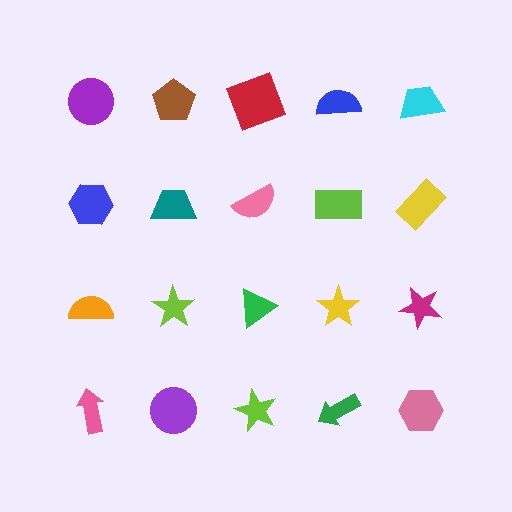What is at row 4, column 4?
A green arrow.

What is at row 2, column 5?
A yellow rectangle.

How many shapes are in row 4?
5 shapes.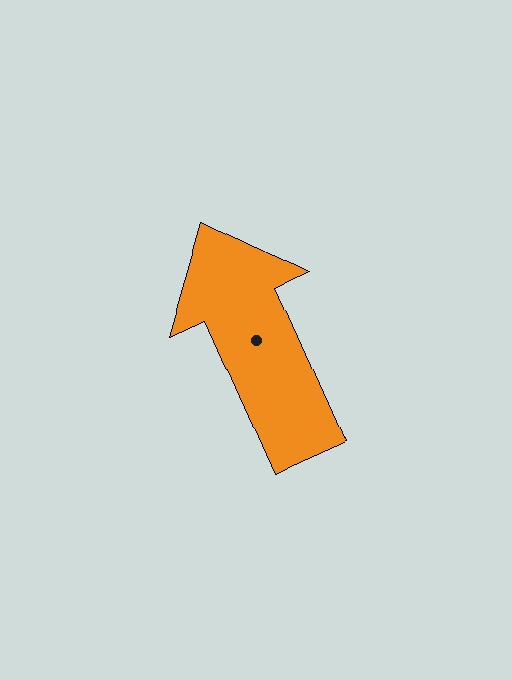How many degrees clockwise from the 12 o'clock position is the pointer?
Approximately 336 degrees.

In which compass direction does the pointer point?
Northwest.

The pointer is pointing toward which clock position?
Roughly 11 o'clock.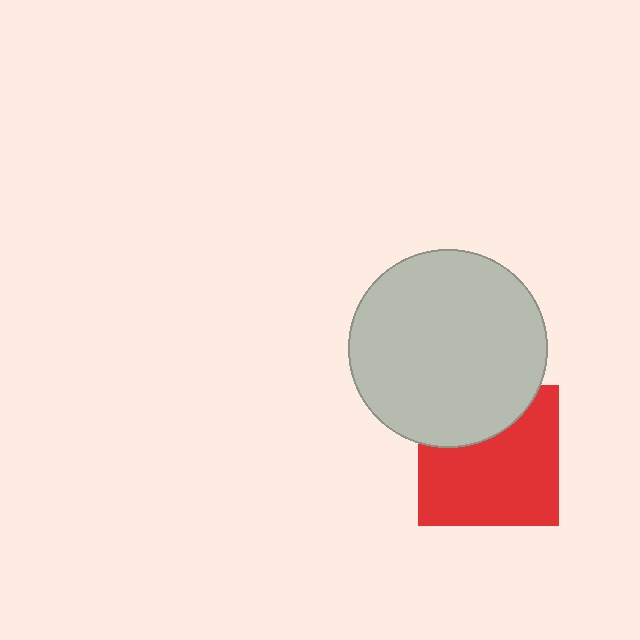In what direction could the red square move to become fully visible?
The red square could move down. That would shift it out from behind the light gray circle entirely.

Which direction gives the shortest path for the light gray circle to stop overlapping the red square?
Moving up gives the shortest separation.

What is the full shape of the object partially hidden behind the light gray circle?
The partially hidden object is a red square.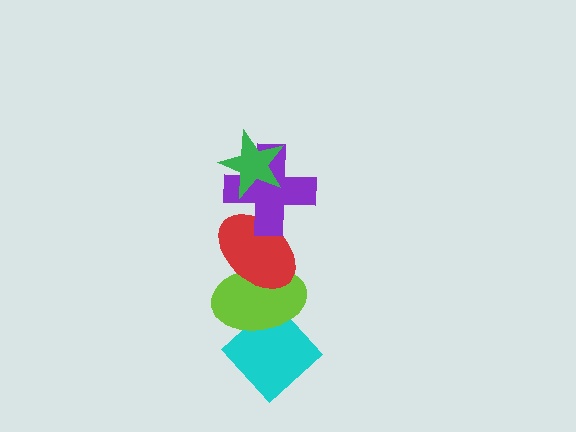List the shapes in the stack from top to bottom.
From top to bottom: the green star, the purple cross, the red ellipse, the lime ellipse, the cyan diamond.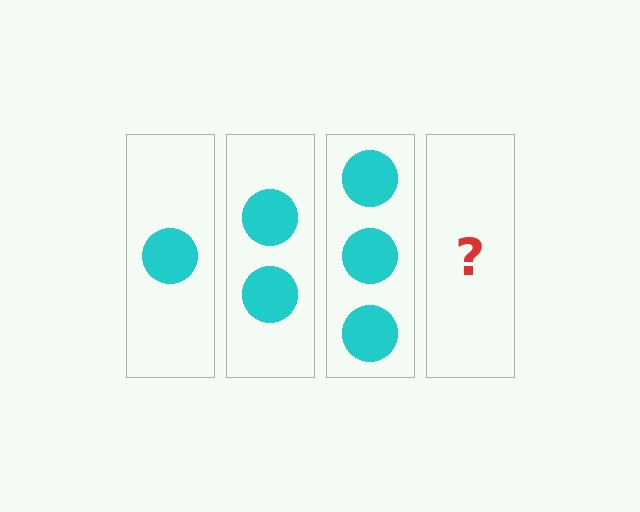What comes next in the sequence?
The next element should be 4 circles.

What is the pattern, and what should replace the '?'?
The pattern is that each step adds one more circle. The '?' should be 4 circles.